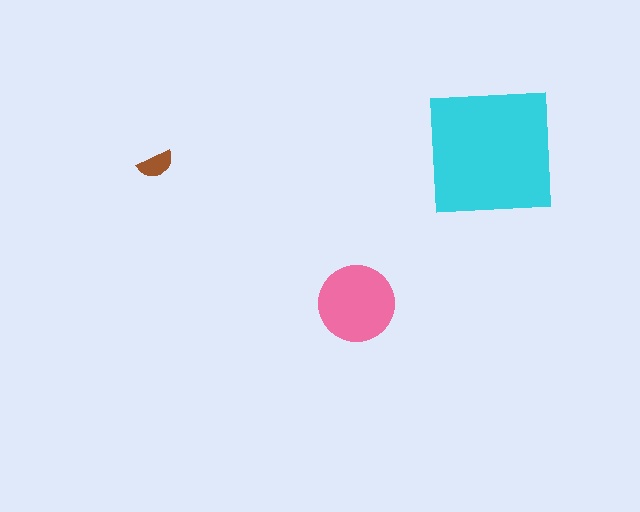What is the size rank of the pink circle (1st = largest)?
2nd.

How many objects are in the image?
There are 3 objects in the image.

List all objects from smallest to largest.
The brown semicircle, the pink circle, the cyan square.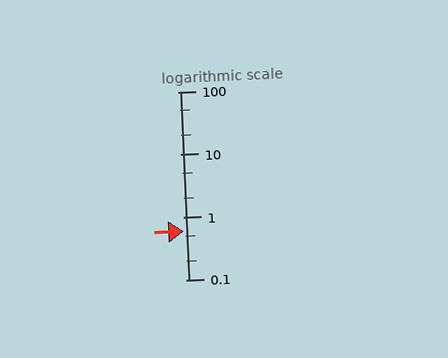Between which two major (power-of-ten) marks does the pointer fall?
The pointer is between 0.1 and 1.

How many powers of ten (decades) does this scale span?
The scale spans 3 decades, from 0.1 to 100.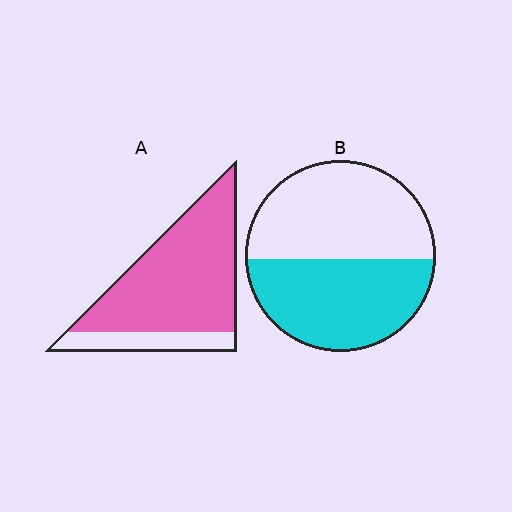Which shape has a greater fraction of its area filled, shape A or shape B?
Shape A.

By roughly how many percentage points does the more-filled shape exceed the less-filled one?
By roughly 30 percentage points (A over B).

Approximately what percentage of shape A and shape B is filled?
A is approximately 80% and B is approximately 50%.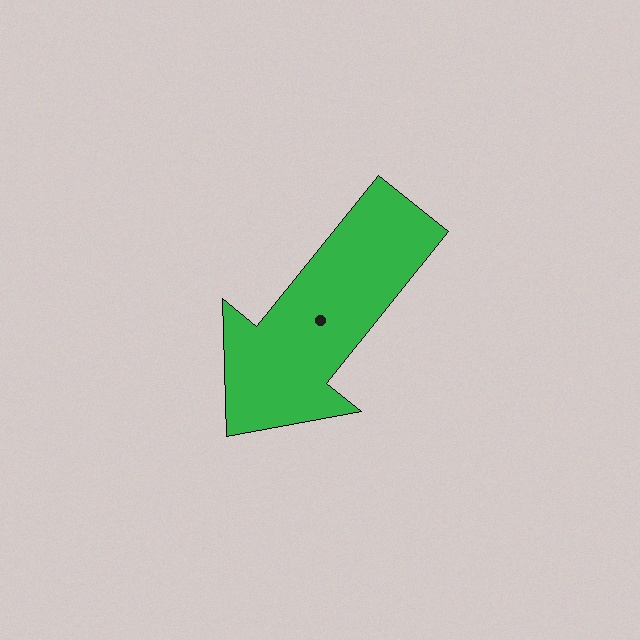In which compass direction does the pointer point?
Southwest.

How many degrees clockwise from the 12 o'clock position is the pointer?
Approximately 219 degrees.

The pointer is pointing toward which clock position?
Roughly 7 o'clock.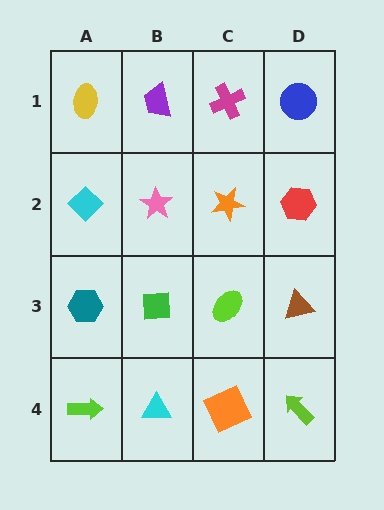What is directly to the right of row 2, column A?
A pink star.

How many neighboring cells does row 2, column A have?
3.